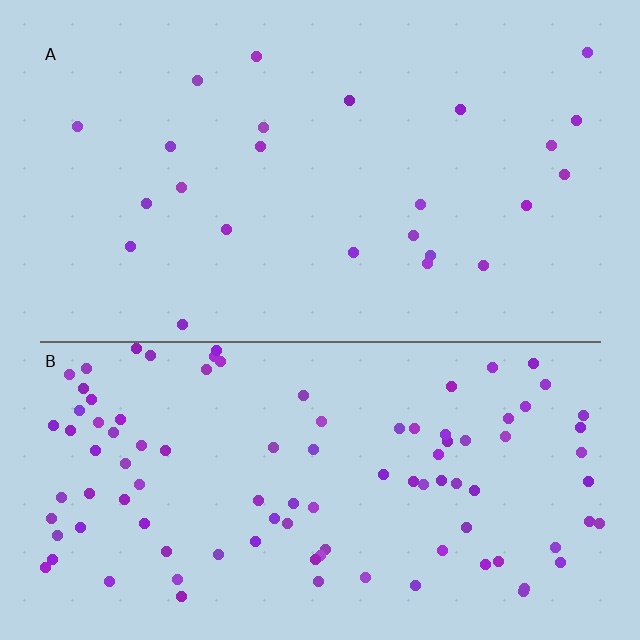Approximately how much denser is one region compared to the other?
Approximately 4.1× — region B over region A.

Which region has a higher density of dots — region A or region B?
B (the bottom).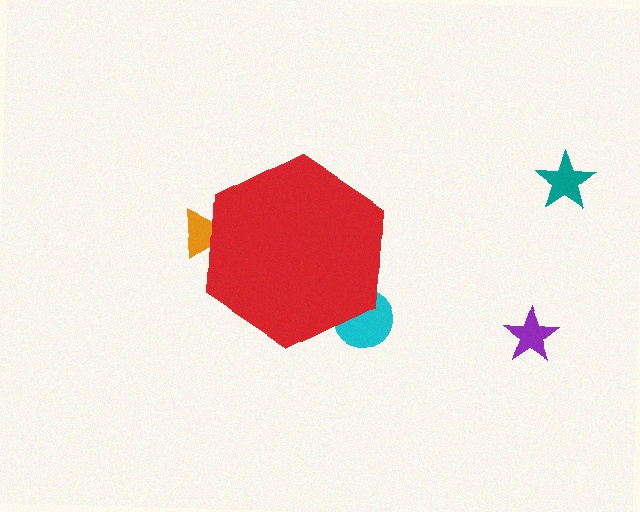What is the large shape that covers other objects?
A red hexagon.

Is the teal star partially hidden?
No, the teal star is fully visible.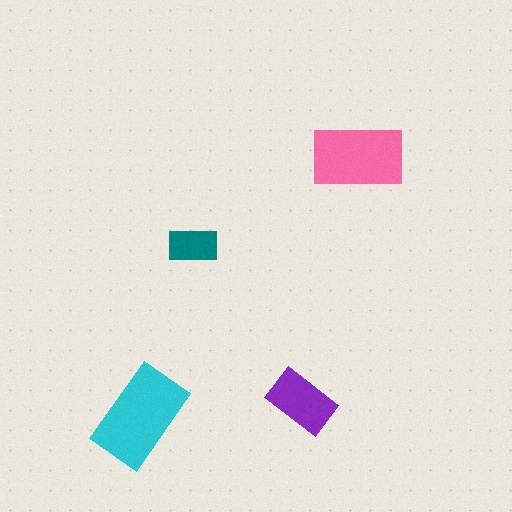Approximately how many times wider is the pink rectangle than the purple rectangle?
About 1.5 times wider.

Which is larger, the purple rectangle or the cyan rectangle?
The cyan one.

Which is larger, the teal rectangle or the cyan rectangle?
The cyan one.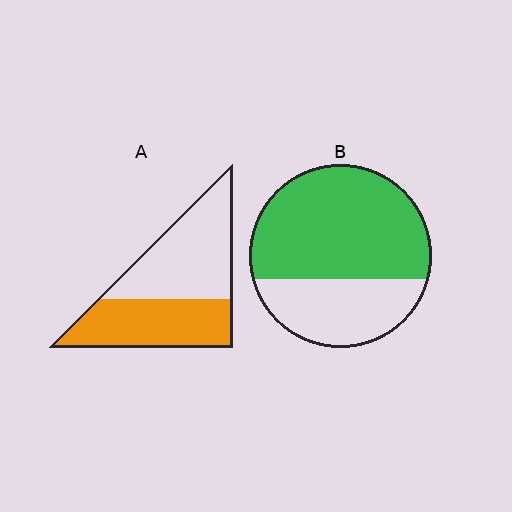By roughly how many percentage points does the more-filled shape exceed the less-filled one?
By roughly 20 percentage points (B over A).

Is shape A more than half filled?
Roughly half.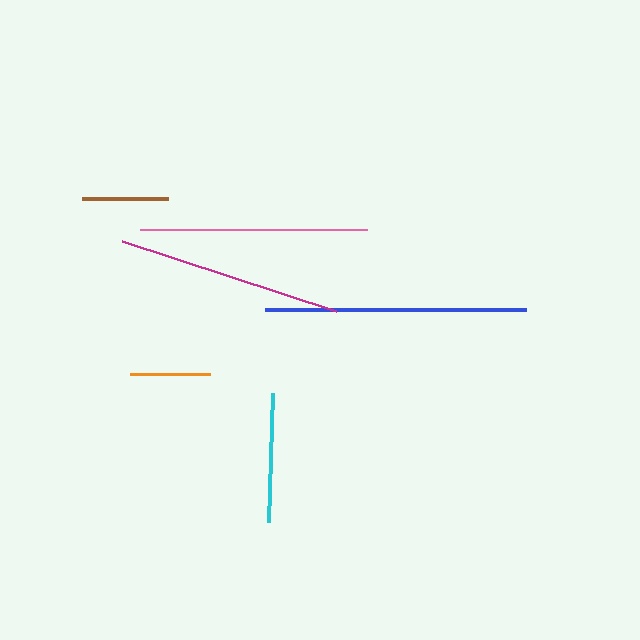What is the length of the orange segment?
The orange segment is approximately 80 pixels long.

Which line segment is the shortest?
The orange line is the shortest at approximately 80 pixels.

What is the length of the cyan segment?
The cyan segment is approximately 129 pixels long.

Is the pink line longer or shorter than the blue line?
The blue line is longer than the pink line.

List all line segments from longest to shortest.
From longest to shortest: blue, pink, magenta, cyan, brown, orange.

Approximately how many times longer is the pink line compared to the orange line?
The pink line is approximately 2.8 times the length of the orange line.